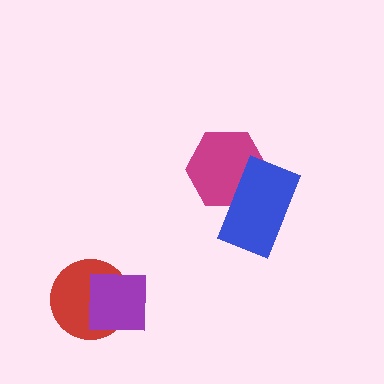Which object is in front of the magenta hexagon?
The blue rectangle is in front of the magenta hexagon.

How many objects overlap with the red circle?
1 object overlaps with the red circle.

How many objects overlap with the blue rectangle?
1 object overlaps with the blue rectangle.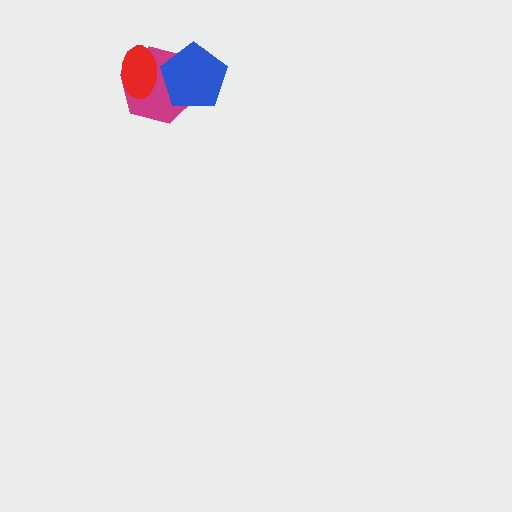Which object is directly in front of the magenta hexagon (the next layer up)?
The blue pentagon is directly in front of the magenta hexagon.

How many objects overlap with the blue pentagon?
2 objects overlap with the blue pentagon.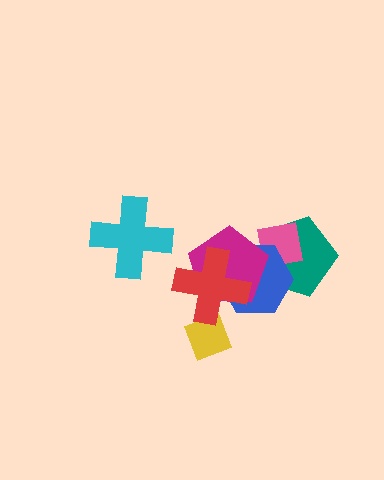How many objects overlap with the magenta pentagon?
4 objects overlap with the magenta pentagon.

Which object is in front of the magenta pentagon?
The red cross is in front of the magenta pentagon.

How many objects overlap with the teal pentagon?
3 objects overlap with the teal pentagon.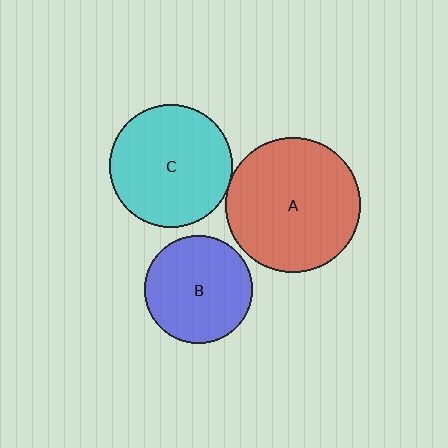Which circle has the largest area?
Circle A (red).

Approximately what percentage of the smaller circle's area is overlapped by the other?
Approximately 5%.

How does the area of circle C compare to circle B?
Approximately 1.3 times.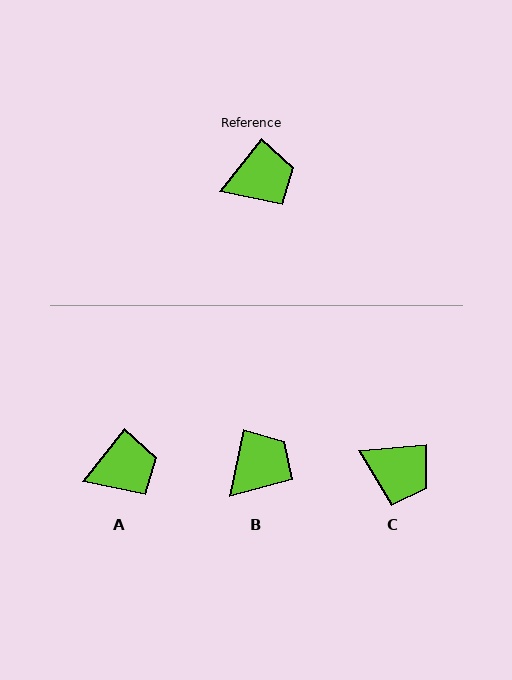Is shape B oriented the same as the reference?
No, it is off by about 27 degrees.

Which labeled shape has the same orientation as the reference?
A.